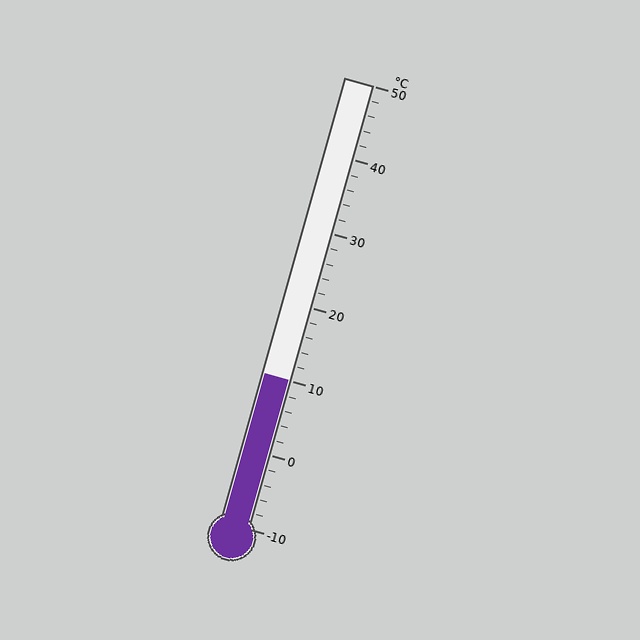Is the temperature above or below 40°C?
The temperature is below 40°C.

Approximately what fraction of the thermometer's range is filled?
The thermometer is filled to approximately 35% of its range.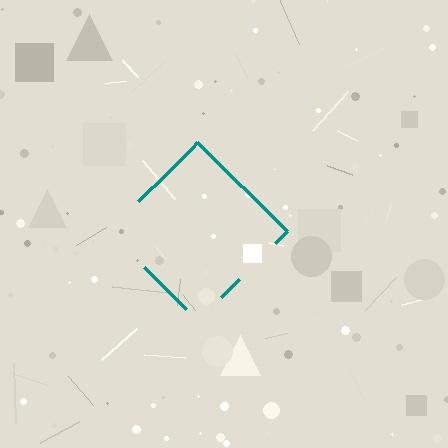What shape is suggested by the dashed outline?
The dashed outline suggests a diamond.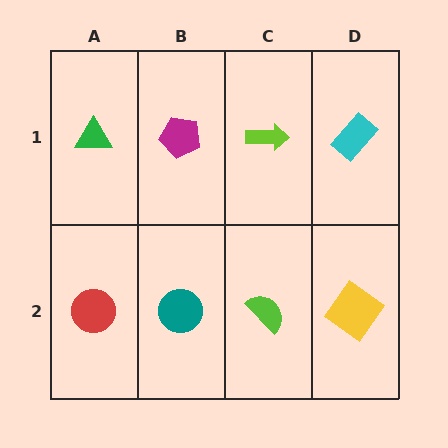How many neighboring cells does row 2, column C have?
3.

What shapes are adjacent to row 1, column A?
A red circle (row 2, column A), a magenta pentagon (row 1, column B).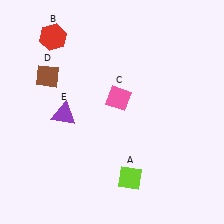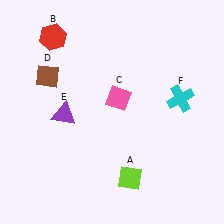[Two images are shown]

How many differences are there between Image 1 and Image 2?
There is 1 difference between the two images.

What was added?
A cyan cross (F) was added in Image 2.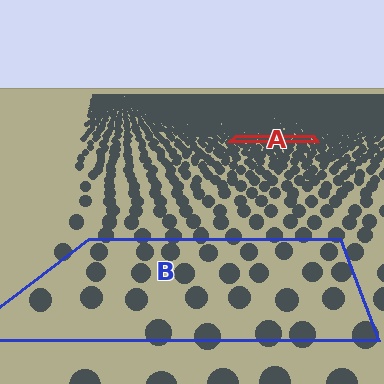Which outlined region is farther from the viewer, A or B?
Region A is farther from the viewer — the texture elements inside it appear smaller and more densely packed.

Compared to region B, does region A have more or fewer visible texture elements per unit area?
Region A has more texture elements per unit area — they are packed more densely because it is farther away.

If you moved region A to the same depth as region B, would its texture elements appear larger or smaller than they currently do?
They would appear larger. At a closer depth, the same texture elements are projected at a bigger on-screen size.